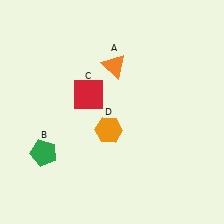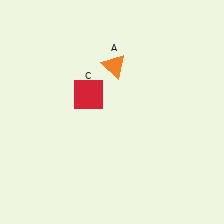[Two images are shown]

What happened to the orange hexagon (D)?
The orange hexagon (D) was removed in Image 2. It was in the bottom-left area of Image 1.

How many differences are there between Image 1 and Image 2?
There are 2 differences between the two images.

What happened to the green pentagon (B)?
The green pentagon (B) was removed in Image 2. It was in the bottom-left area of Image 1.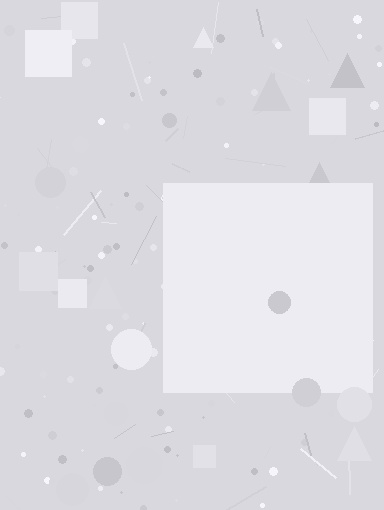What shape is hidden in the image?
A square is hidden in the image.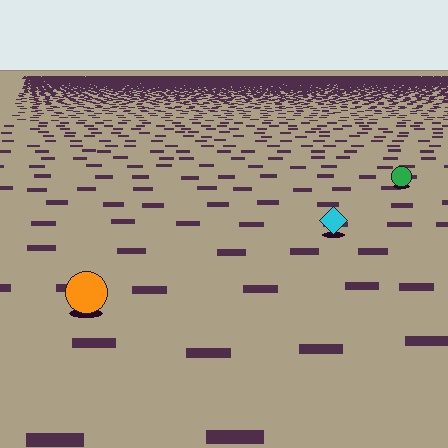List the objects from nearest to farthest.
From nearest to farthest: the orange circle, the cyan diamond, the green circle.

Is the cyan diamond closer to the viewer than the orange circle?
No. The orange circle is closer — you can tell from the texture gradient: the ground texture is coarser near it.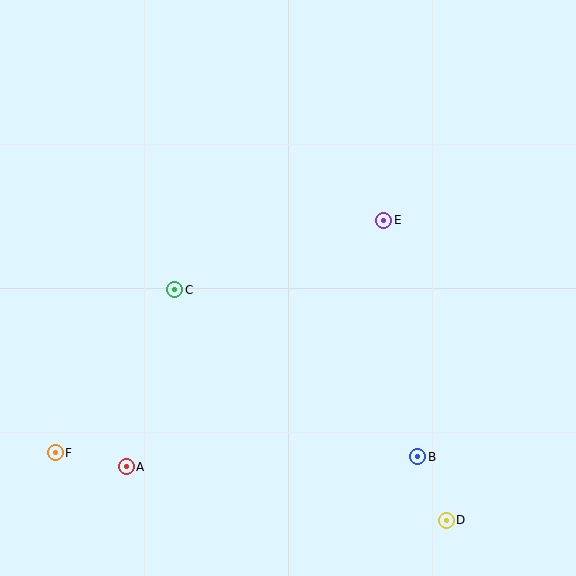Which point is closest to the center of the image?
Point C at (175, 290) is closest to the center.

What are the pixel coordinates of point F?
Point F is at (55, 453).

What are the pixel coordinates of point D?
Point D is at (446, 520).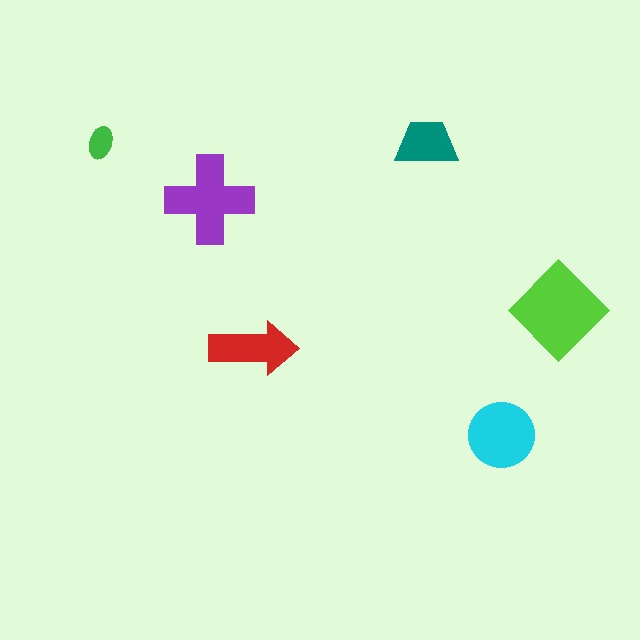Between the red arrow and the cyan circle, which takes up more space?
The cyan circle.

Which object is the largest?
The lime diamond.